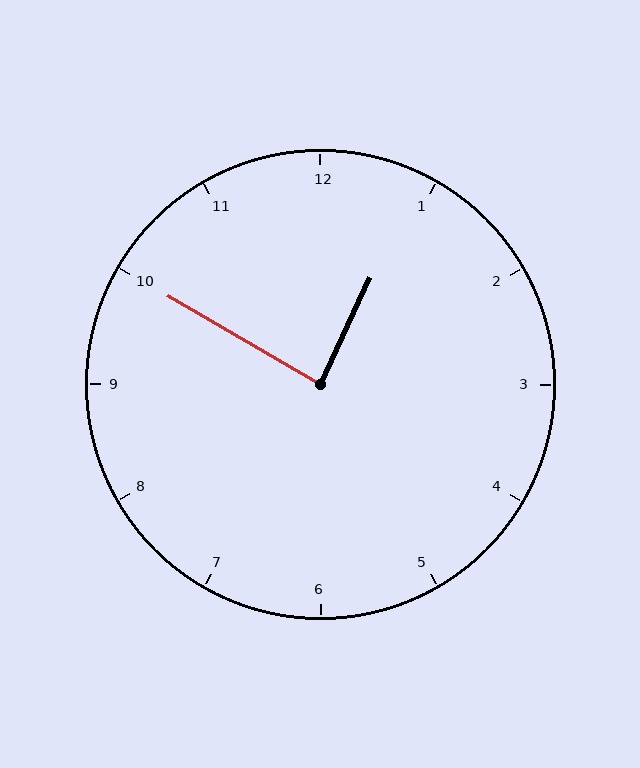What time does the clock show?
12:50.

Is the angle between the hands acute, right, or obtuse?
It is right.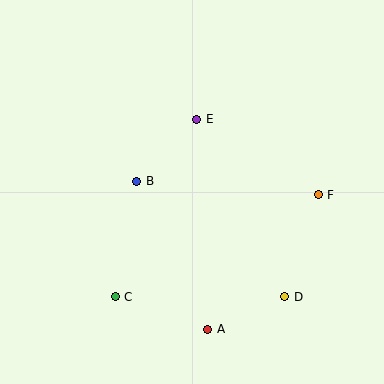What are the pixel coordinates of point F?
Point F is at (318, 195).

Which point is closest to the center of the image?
Point B at (137, 181) is closest to the center.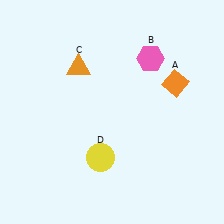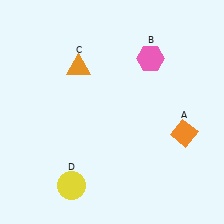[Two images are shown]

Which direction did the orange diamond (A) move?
The orange diamond (A) moved down.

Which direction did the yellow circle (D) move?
The yellow circle (D) moved left.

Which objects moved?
The objects that moved are: the orange diamond (A), the yellow circle (D).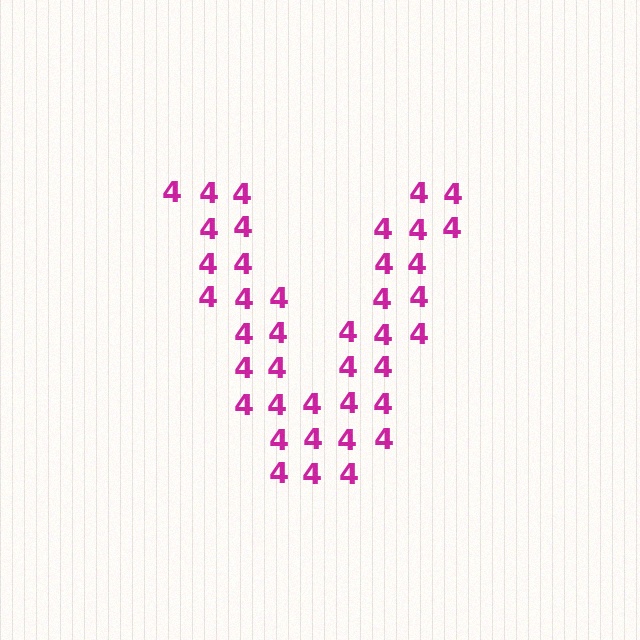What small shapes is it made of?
It is made of small digit 4's.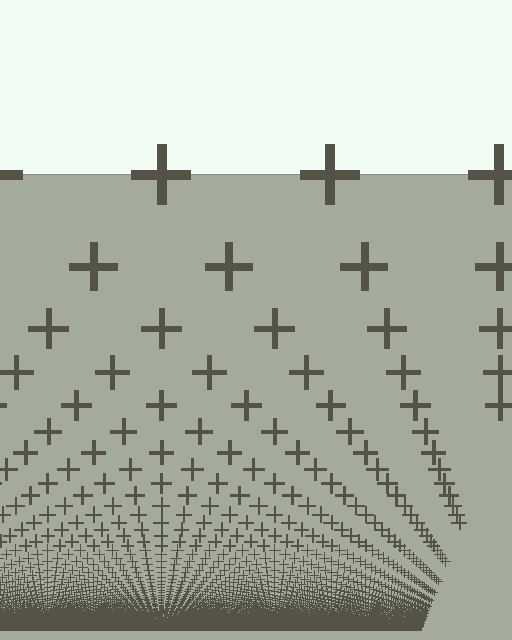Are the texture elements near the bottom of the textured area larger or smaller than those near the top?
Smaller. The gradient is inverted — elements near the bottom are smaller and denser.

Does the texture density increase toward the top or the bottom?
Density increases toward the bottom.